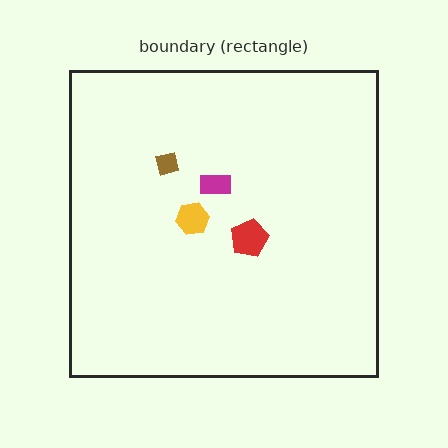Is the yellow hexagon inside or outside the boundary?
Inside.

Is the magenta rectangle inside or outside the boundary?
Inside.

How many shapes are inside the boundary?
4 inside, 0 outside.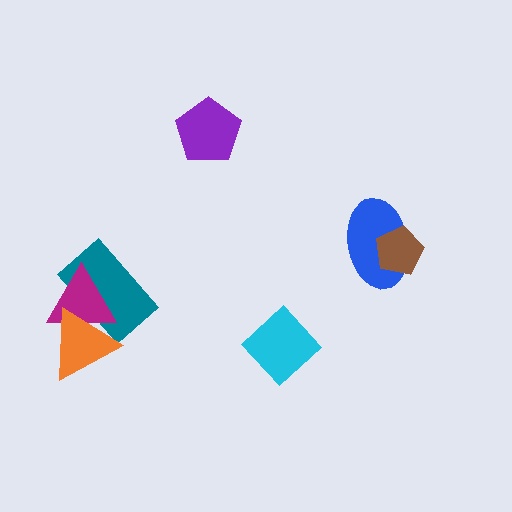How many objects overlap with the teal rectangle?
2 objects overlap with the teal rectangle.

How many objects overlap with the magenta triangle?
2 objects overlap with the magenta triangle.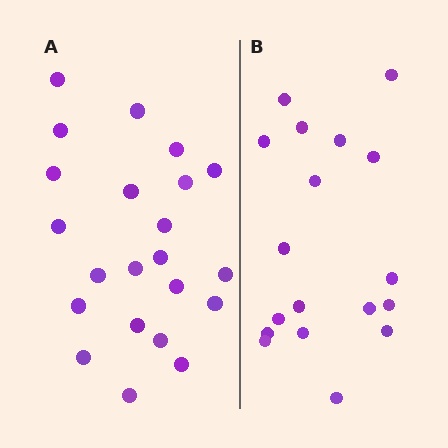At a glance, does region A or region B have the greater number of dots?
Region A (the left region) has more dots.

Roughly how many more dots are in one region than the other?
Region A has about 4 more dots than region B.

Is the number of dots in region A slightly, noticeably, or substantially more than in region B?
Region A has only slightly more — the two regions are fairly close. The ratio is roughly 1.2 to 1.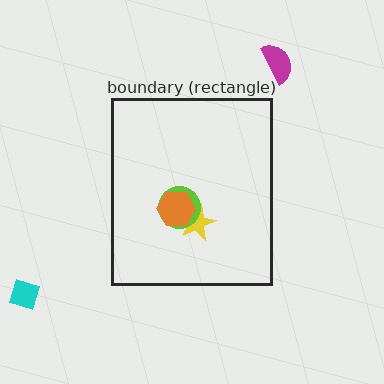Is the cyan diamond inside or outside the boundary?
Outside.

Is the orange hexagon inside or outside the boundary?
Inside.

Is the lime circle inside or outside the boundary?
Inside.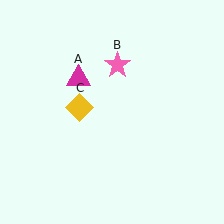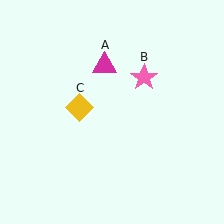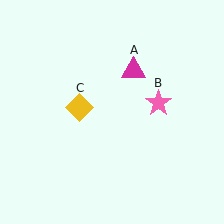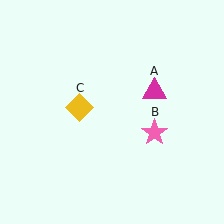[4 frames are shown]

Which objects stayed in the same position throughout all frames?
Yellow diamond (object C) remained stationary.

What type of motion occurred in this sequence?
The magenta triangle (object A), pink star (object B) rotated clockwise around the center of the scene.